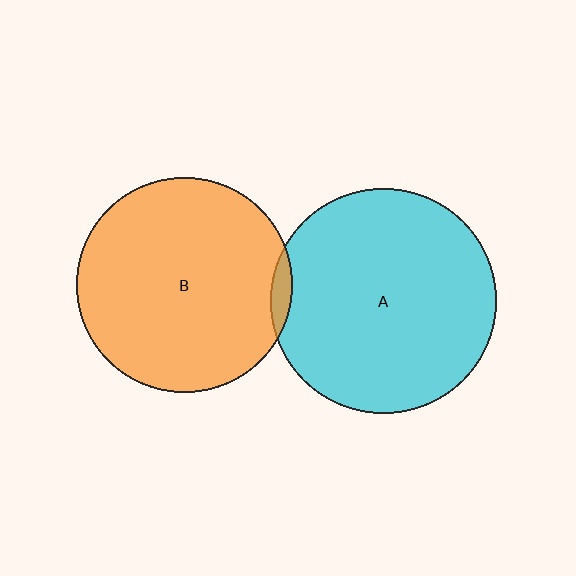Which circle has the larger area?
Circle A (cyan).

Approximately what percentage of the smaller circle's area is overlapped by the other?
Approximately 5%.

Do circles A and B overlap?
Yes.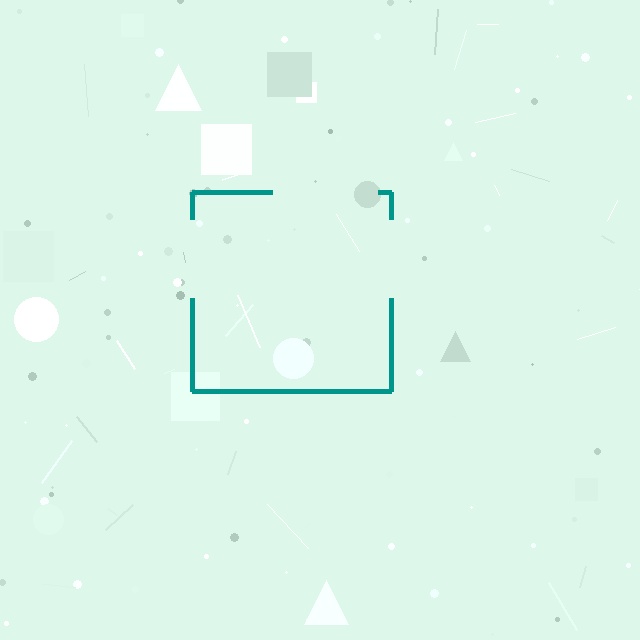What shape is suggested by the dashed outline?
The dashed outline suggests a square.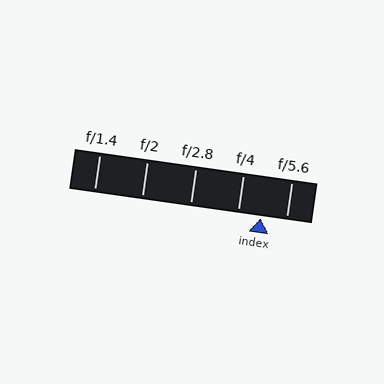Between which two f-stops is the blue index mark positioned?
The index mark is between f/4 and f/5.6.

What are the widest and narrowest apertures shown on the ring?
The widest aperture shown is f/1.4 and the narrowest is f/5.6.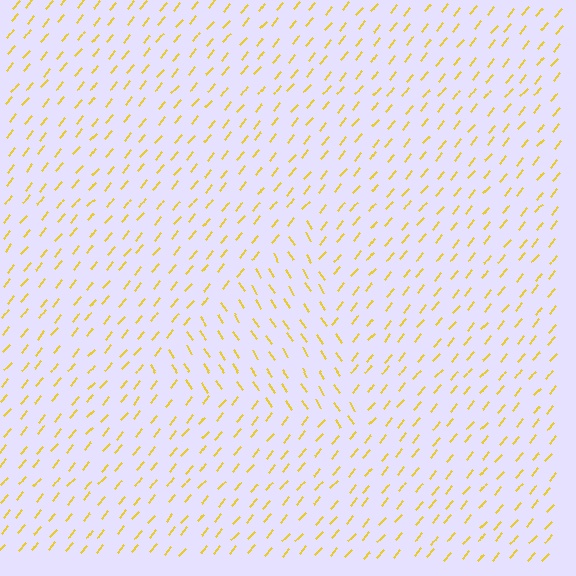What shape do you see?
I see a triangle.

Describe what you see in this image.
The image is filled with small yellow line segments. A triangle region in the image has lines oriented differently from the surrounding lines, creating a visible texture boundary.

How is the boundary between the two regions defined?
The boundary is defined purely by a change in line orientation (approximately 73 degrees difference). All lines are the same color and thickness.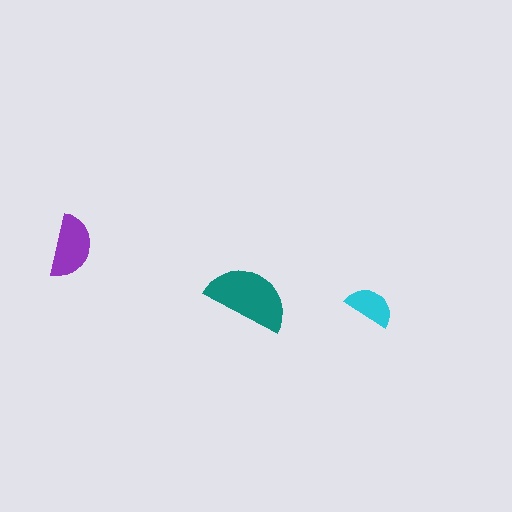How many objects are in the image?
There are 3 objects in the image.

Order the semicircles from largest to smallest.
the teal one, the purple one, the cyan one.